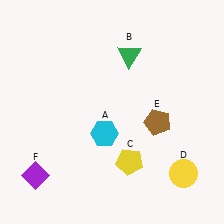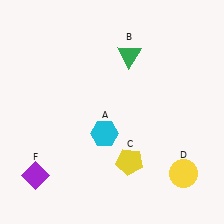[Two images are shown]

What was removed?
The brown pentagon (E) was removed in Image 2.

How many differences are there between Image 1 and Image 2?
There is 1 difference between the two images.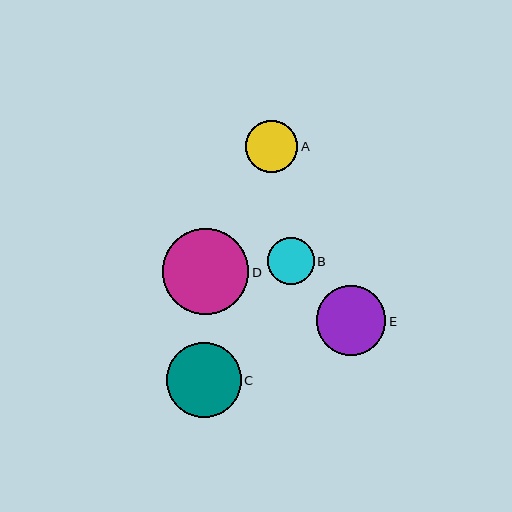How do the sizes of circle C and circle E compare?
Circle C and circle E are approximately the same size.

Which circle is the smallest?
Circle B is the smallest with a size of approximately 47 pixels.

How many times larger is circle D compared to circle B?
Circle D is approximately 1.8 times the size of circle B.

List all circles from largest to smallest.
From largest to smallest: D, C, E, A, B.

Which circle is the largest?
Circle D is the largest with a size of approximately 86 pixels.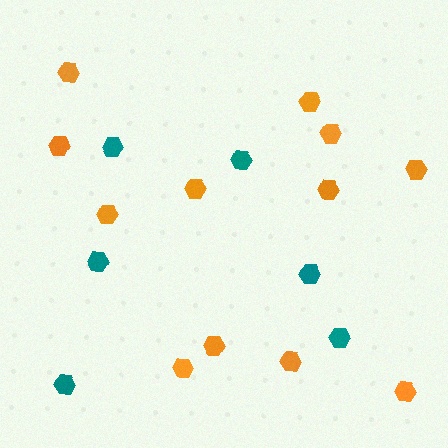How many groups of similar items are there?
There are 2 groups: one group of orange hexagons (12) and one group of teal hexagons (6).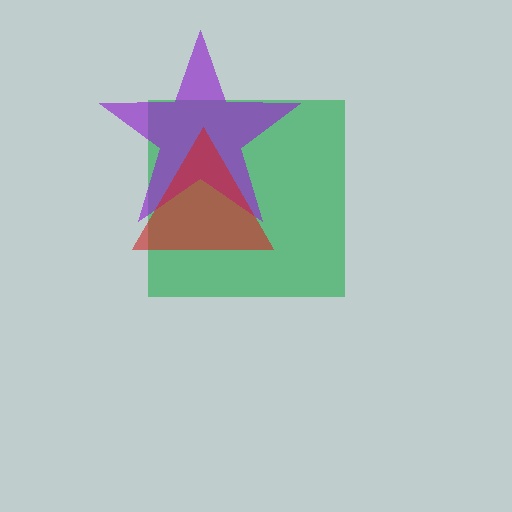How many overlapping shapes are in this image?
There are 3 overlapping shapes in the image.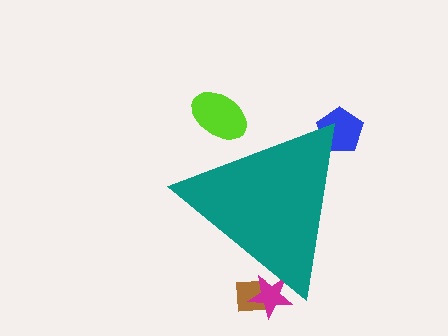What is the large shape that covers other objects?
A teal triangle.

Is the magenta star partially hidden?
Yes, the magenta star is partially hidden behind the teal triangle.